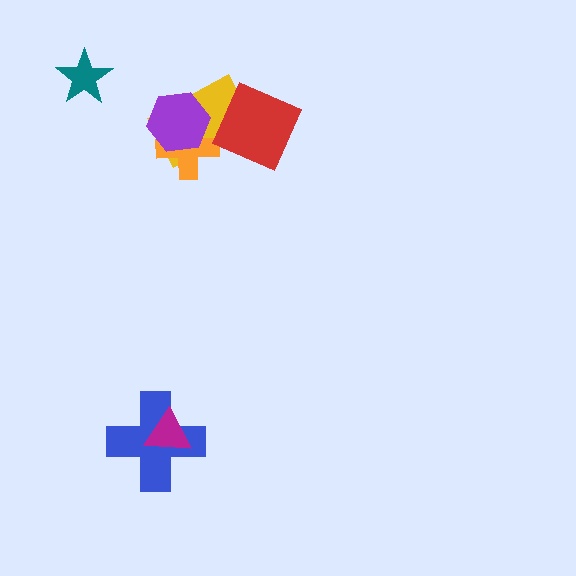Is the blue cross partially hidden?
Yes, it is partially covered by another shape.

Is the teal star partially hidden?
No, no other shape covers it.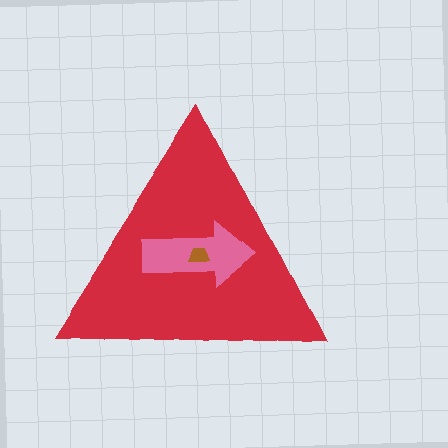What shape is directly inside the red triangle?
The pink arrow.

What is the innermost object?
The brown trapezoid.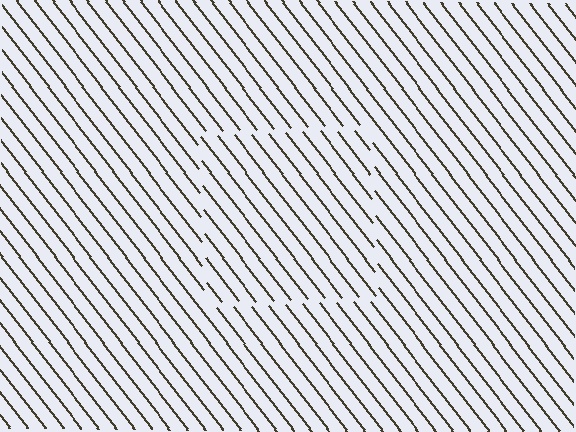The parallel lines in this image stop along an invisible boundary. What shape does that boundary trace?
An illusory square. The interior of the shape contains the same grating, shifted by half a period — the contour is defined by the phase discontinuity where line-ends from the inner and outer gratings abut.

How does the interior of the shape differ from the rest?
The interior of the shape contains the same grating, shifted by half a period — the contour is defined by the phase discontinuity where line-ends from the inner and outer gratings abut.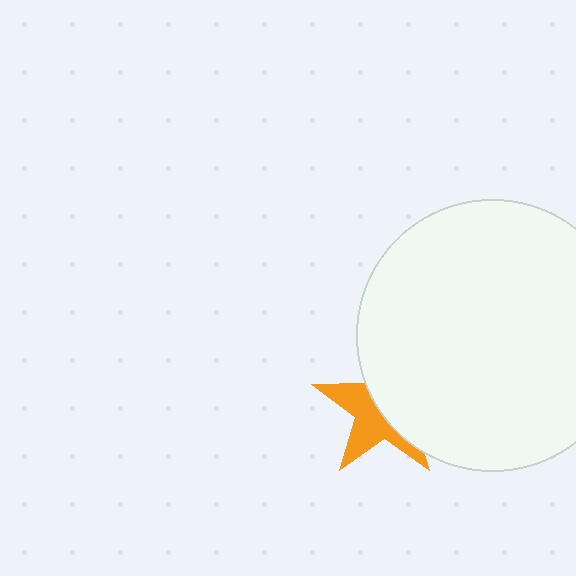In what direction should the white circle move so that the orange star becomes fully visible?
The white circle should move right. That is the shortest direction to clear the overlap and leave the orange star fully visible.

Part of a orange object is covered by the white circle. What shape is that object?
It is a star.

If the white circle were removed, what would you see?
You would see the complete orange star.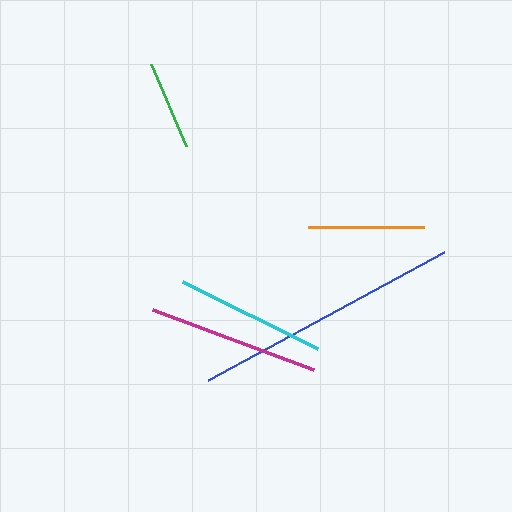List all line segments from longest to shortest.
From longest to shortest: blue, magenta, cyan, orange, green.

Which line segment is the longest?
The blue line is the longest at approximately 269 pixels.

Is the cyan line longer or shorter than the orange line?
The cyan line is longer than the orange line.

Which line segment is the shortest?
The green line is the shortest at approximately 89 pixels.